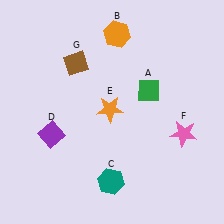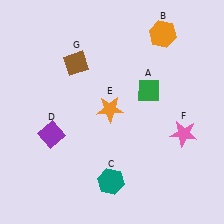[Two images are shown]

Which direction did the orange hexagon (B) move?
The orange hexagon (B) moved right.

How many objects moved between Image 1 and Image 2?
1 object moved between the two images.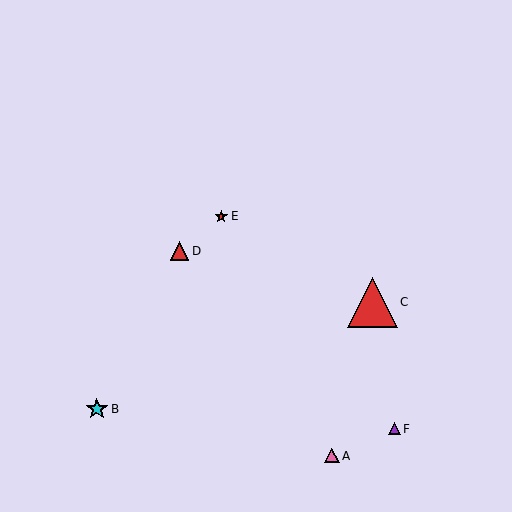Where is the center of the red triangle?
The center of the red triangle is at (180, 251).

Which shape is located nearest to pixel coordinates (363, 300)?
The red triangle (labeled C) at (372, 302) is nearest to that location.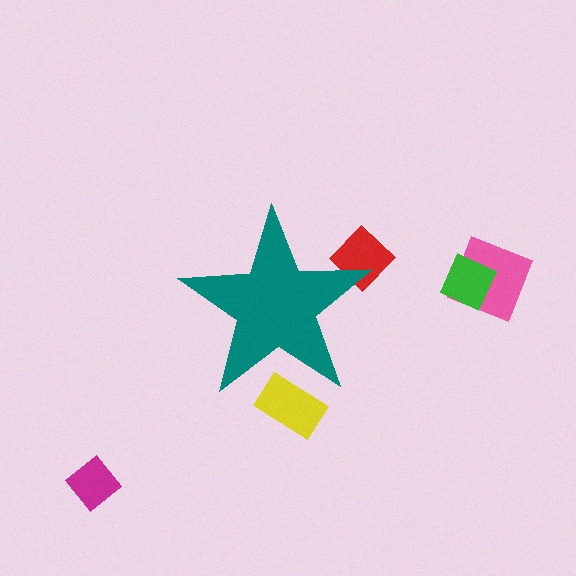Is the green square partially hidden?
No, the green square is fully visible.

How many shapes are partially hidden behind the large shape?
2 shapes are partially hidden.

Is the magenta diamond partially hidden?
No, the magenta diamond is fully visible.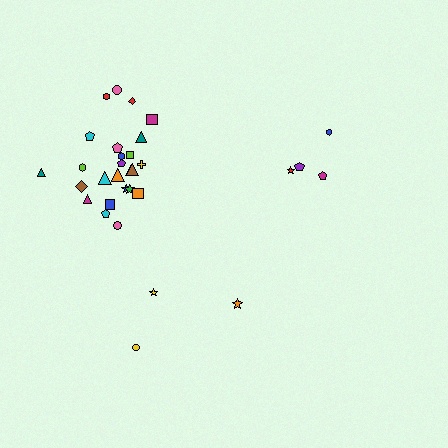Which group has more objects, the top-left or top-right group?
The top-left group.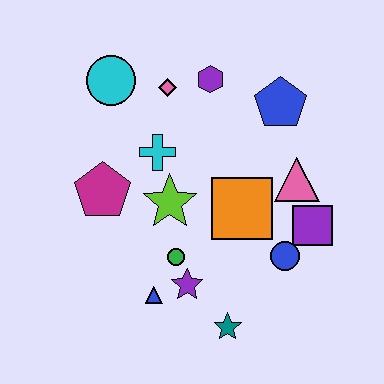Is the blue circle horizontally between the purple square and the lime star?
Yes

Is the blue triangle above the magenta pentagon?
No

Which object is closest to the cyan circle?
The pink diamond is closest to the cyan circle.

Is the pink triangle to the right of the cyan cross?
Yes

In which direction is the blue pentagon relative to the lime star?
The blue pentagon is to the right of the lime star.